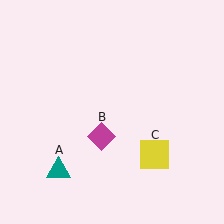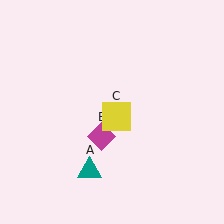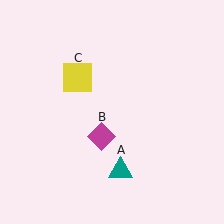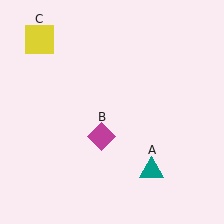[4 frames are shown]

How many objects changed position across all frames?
2 objects changed position: teal triangle (object A), yellow square (object C).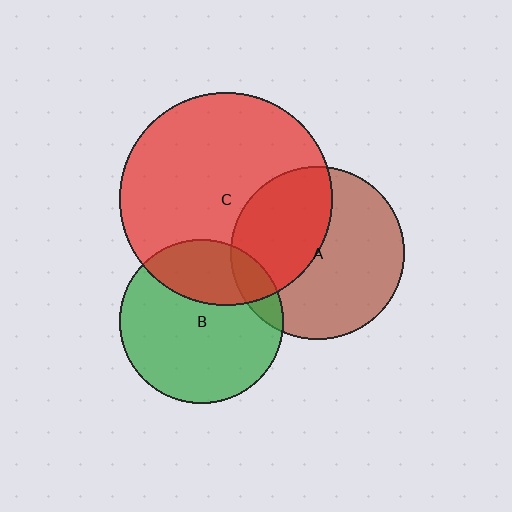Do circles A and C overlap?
Yes.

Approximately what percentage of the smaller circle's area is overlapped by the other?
Approximately 40%.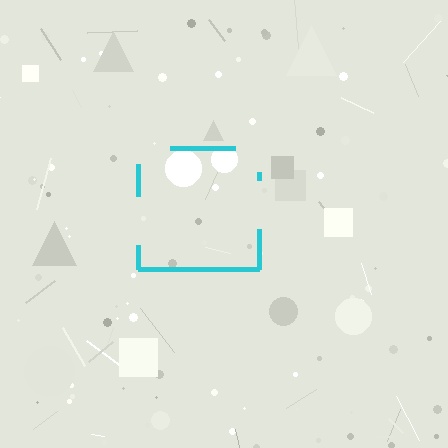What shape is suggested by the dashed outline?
The dashed outline suggests a square.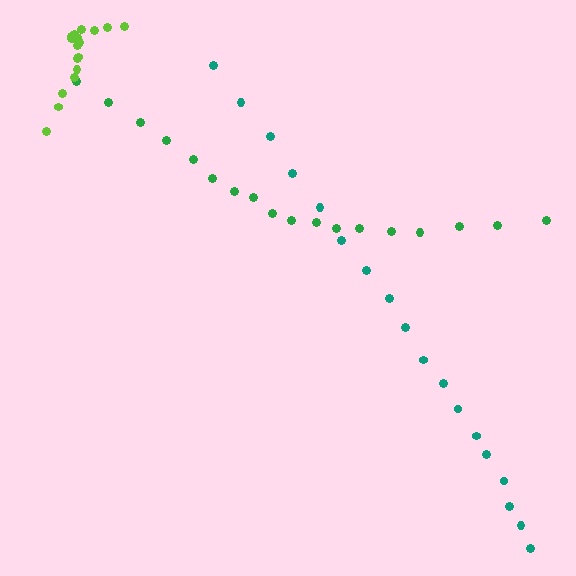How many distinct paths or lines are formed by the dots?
There are 3 distinct paths.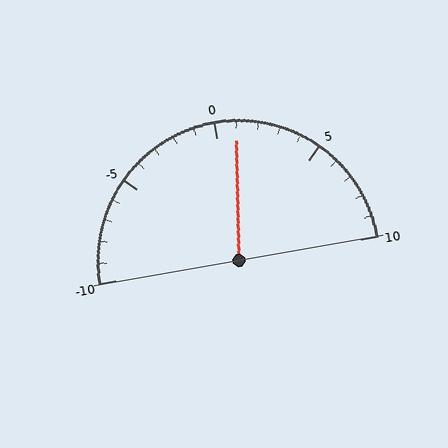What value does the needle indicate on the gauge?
The needle indicates approximately 1.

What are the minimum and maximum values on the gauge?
The gauge ranges from -10 to 10.